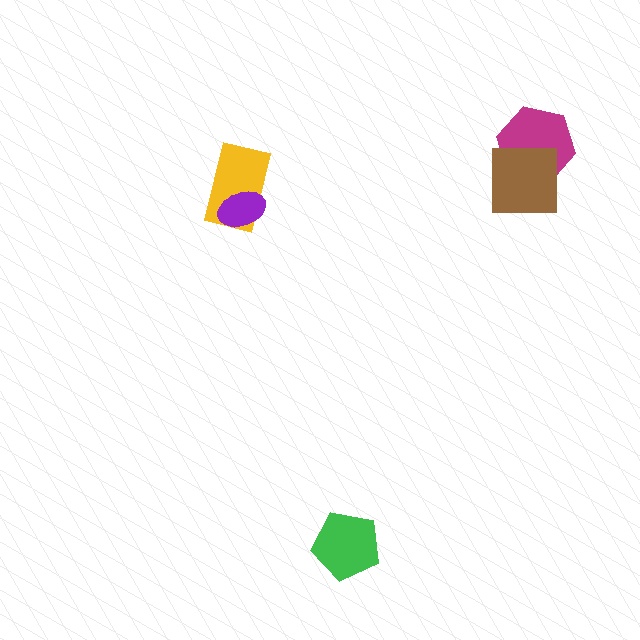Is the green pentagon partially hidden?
No, no other shape covers it.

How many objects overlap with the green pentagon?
0 objects overlap with the green pentagon.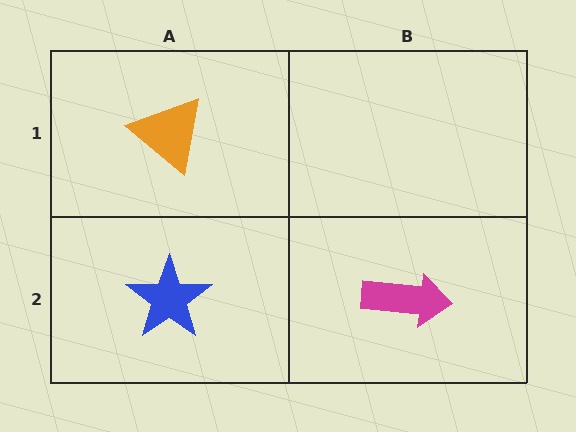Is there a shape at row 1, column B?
No, that cell is empty.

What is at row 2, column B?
A magenta arrow.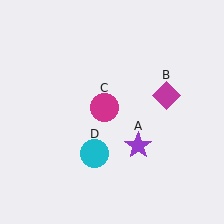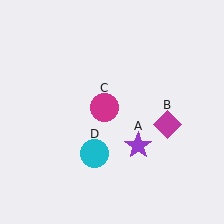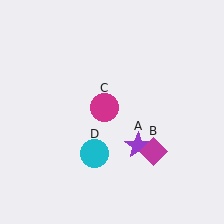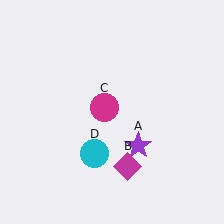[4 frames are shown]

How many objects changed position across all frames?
1 object changed position: magenta diamond (object B).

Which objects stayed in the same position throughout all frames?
Purple star (object A) and magenta circle (object C) and cyan circle (object D) remained stationary.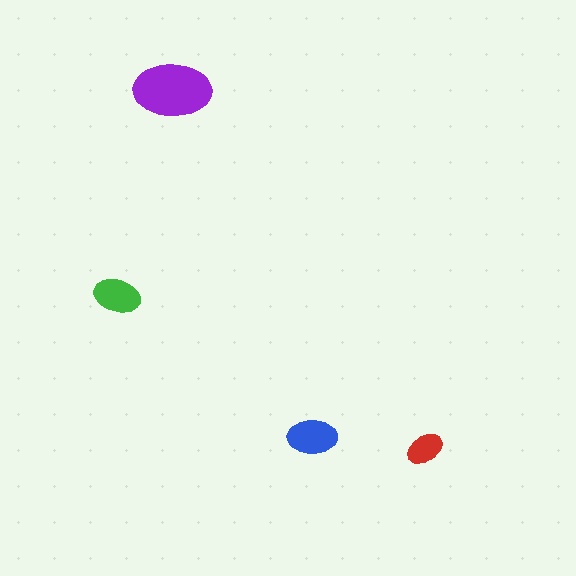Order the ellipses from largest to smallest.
the purple one, the blue one, the green one, the red one.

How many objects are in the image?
There are 4 objects in the image.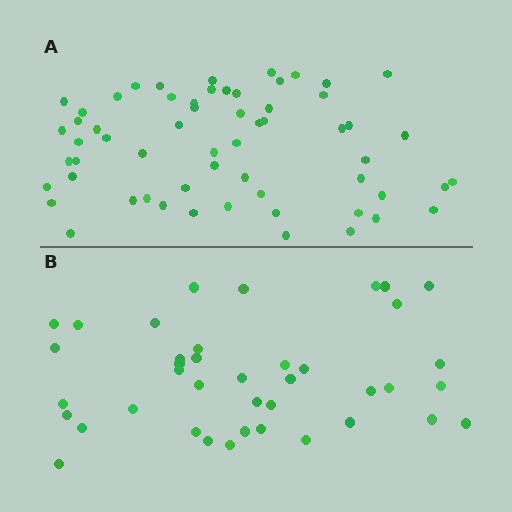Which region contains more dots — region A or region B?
Region A (the top region) has more dots.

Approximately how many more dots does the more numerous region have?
Region A has approximately 20 more dots than region B.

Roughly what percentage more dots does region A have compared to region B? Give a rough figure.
About 50% more.